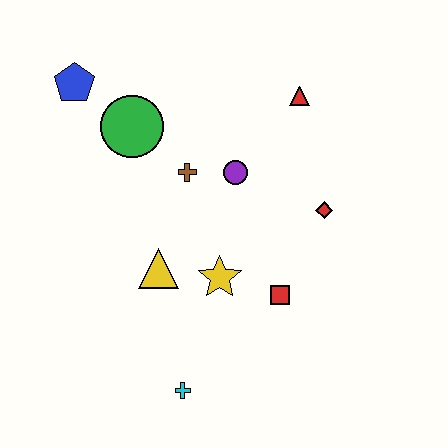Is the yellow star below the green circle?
Yes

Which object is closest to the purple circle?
The brown cross is closest to the purple circle.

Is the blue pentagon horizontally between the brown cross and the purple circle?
No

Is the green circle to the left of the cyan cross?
Yes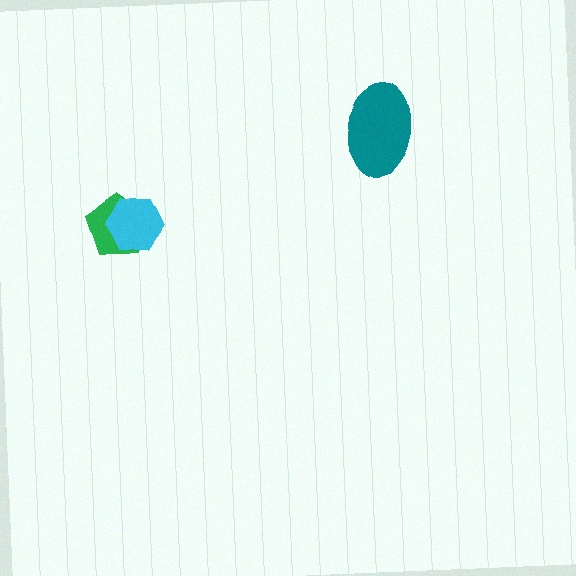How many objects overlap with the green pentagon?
1 object overlaps with the green pentagon.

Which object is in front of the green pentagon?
The cyan hexagon is in front of the green pentagon.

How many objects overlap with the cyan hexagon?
1 object overlaps with the cyan hexagon.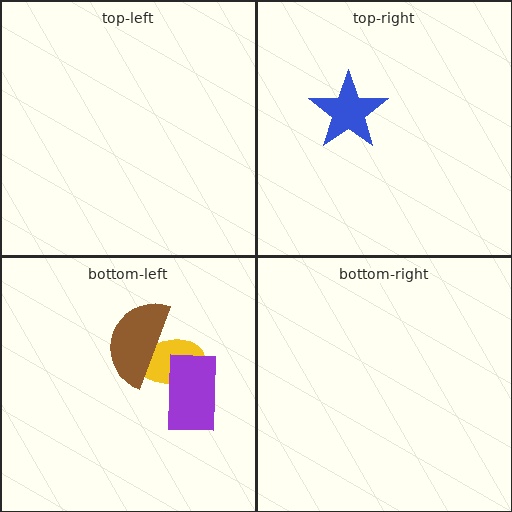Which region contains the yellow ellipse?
The bottom-left region.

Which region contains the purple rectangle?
The bottom-left region.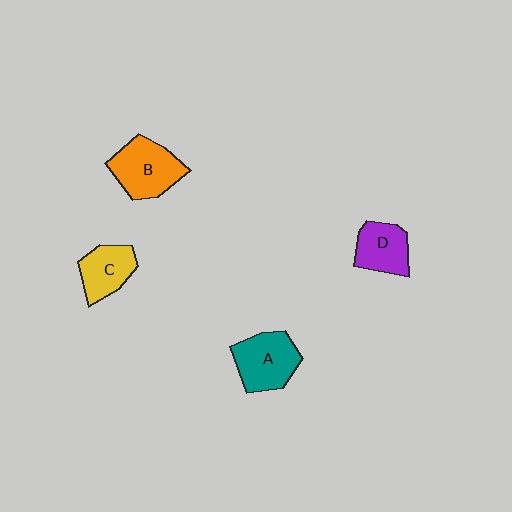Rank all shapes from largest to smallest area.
From largest to smallest: B (orange), A (teal), C (yellow), D (purple).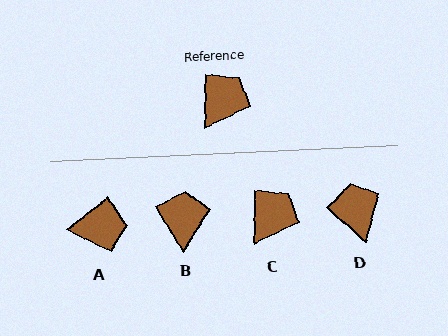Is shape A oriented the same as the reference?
No, it is off by about 51 degrees.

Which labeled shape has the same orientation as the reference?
C.